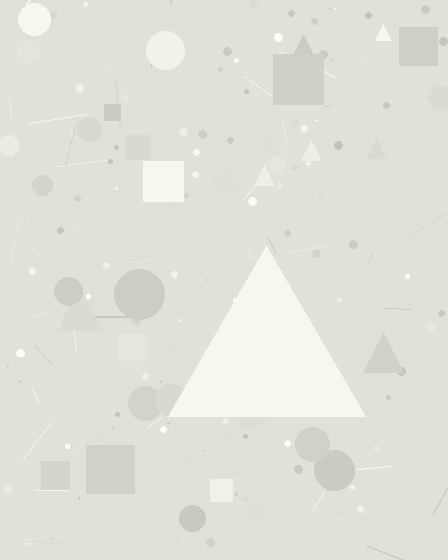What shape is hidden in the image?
A triangle is hidden in the image.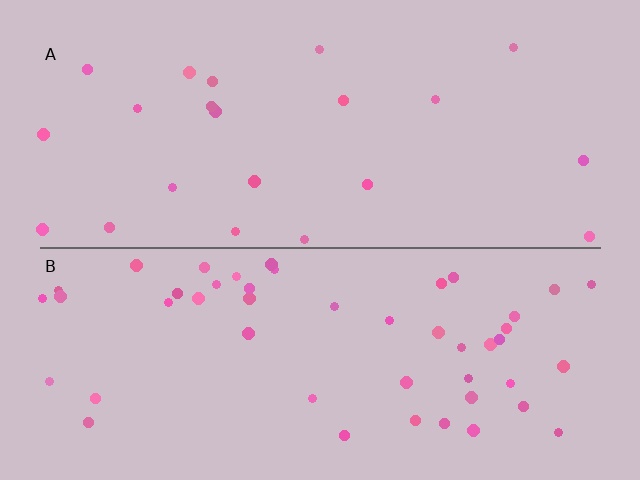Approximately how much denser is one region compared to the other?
Approximately 2.3× — region B over region A.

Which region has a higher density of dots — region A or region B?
B (the bottom).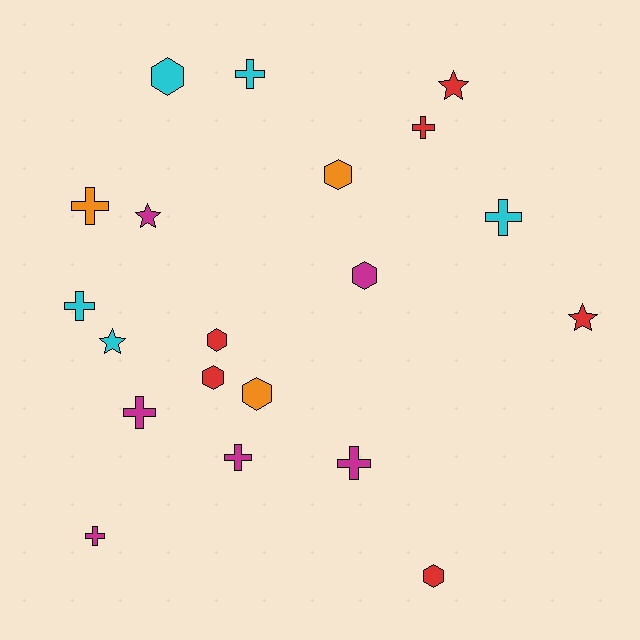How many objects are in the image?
There are 20 objects.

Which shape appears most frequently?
Cross, with 9 objects.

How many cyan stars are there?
There is 1 cyan star.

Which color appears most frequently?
Magenta, with 6 objects.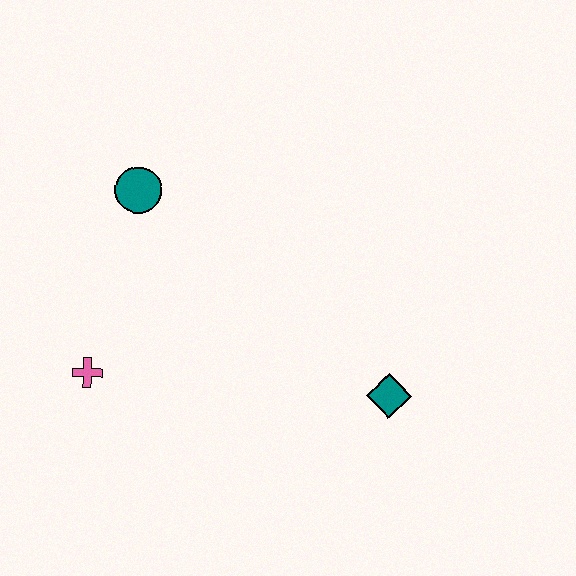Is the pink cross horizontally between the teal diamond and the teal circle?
No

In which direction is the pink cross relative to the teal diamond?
The pink cross is to the left of the teal diamond.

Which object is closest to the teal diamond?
The pink cross is closest to the teal diamond.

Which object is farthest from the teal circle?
The teal diamond is farthest from the teal circle.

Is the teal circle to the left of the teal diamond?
Yes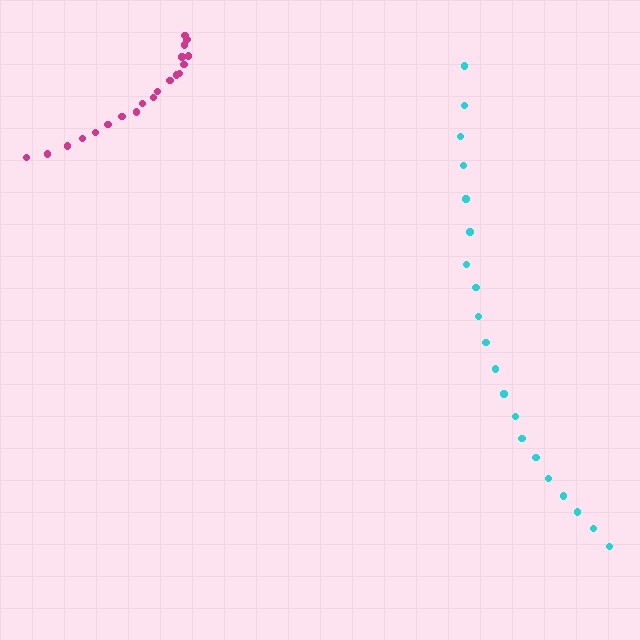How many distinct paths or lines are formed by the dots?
There are 2 distinct paths.